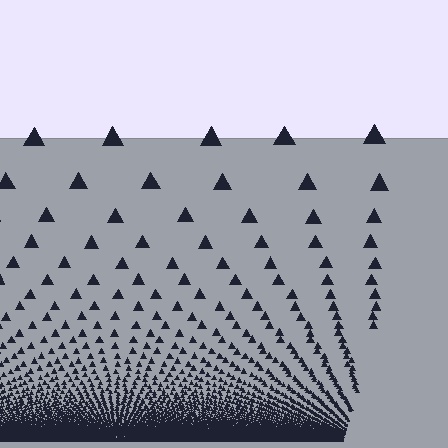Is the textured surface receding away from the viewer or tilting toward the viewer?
The surface appears to tilt toward the viewer. Texture elements get larger and sparser toward the top.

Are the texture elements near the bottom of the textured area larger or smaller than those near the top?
Smaller. The gradient is inverted — elements near the bottom are smaller and denser.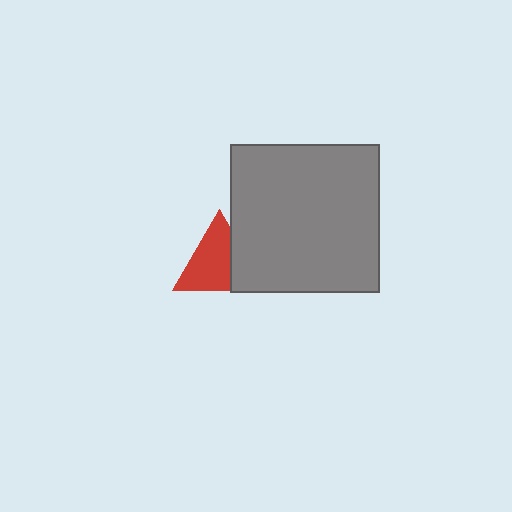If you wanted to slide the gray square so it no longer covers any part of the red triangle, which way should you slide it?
Slide it right — that is the most direct way to separate the two shapes.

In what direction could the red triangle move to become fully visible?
The red triangle could move left. That would shift it out from behind the gray square entirely.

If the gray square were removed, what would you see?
You would see the complete red triangle.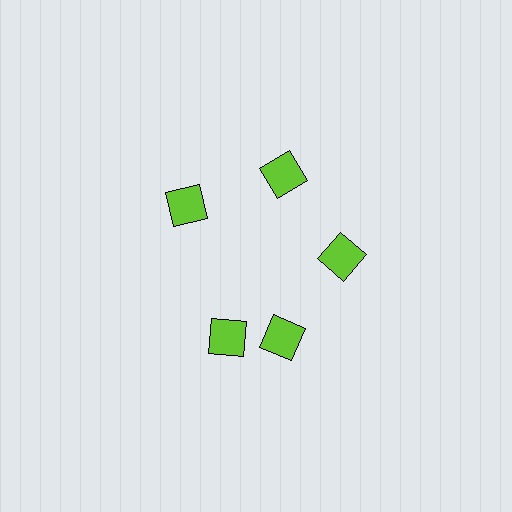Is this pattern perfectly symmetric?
No. The 5 lime squares are arranged in a ring, but one element near the 8 o'clock position is rotated out of alignment along the ring, breaking the 5-fold rotational symmetry.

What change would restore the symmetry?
The symmetry would be restored by rotating it back into even spacing with its neighbors so that all 5 squares sit at equal angles and equal distance from the center.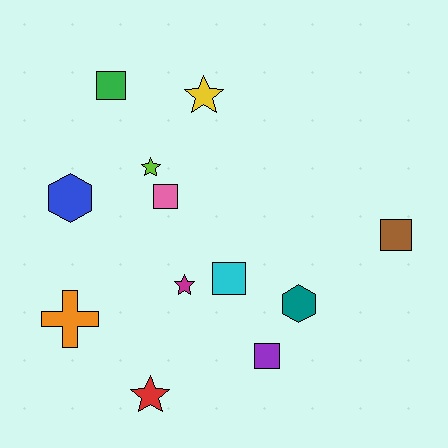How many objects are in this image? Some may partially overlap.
There are 12 objects.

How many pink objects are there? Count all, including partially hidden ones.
There is 1 pink object.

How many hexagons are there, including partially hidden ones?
There are 2 hexagons.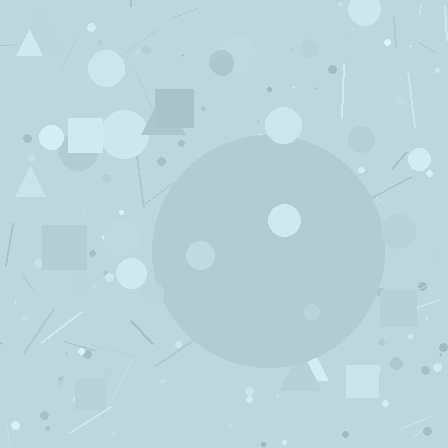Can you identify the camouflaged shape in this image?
The camouflaged shape is a circle.